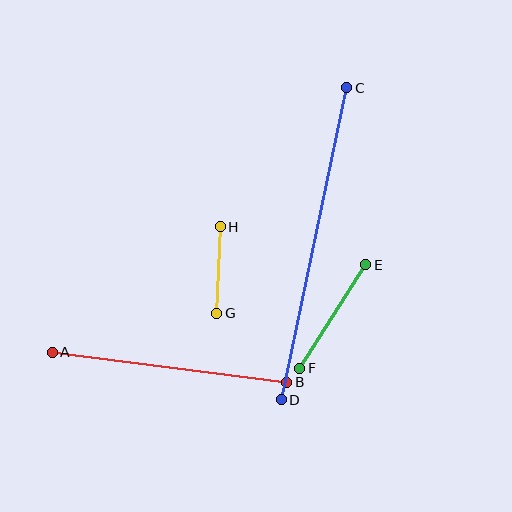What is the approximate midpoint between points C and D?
The midpoint is at approximately (314, 244) pixels.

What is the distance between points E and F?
The distance is approximately 123 pixels.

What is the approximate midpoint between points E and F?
The midpoint is at approximately (333, 317) pixels.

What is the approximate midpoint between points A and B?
The midpoint is at approximately (169, 367) pixels.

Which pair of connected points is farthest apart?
Points C and D are farthest apart.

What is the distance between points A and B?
The distance is approximately 236 pixels.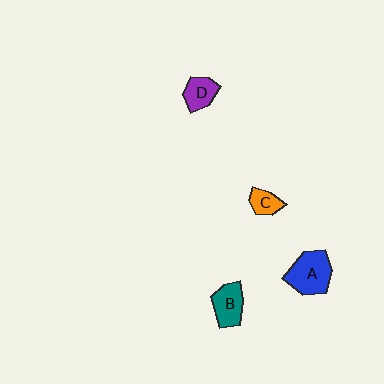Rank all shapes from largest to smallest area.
From largest to smallest: A (blue), B (teal), D (purple), C (orange).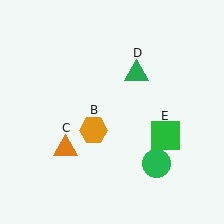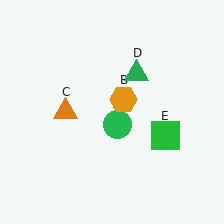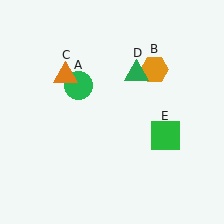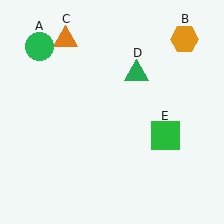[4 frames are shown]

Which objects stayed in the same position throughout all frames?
Green triangle (object D) and green square (object E) remained stationary.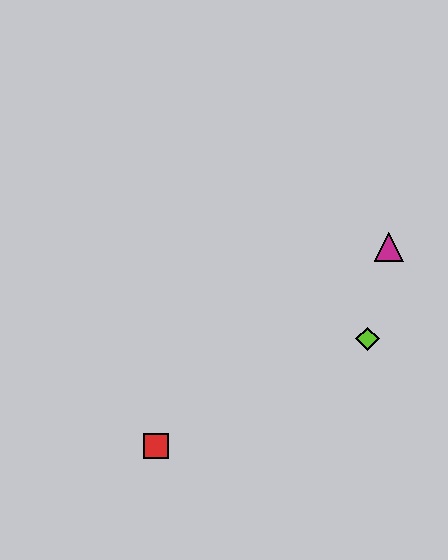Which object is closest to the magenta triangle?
The lime diamond is closest to the magenta triangle.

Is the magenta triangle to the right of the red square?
Yes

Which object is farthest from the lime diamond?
The red square is farthest from the lime diamond.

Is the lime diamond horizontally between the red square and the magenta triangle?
Yes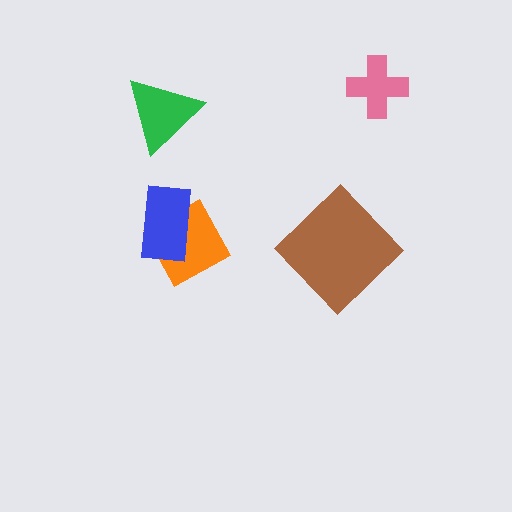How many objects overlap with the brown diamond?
0 objects overlap with the brown diamond.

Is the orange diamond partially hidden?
Yes, it is partially covered by another shape.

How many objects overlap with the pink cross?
0 objects overlap with the pink cross.